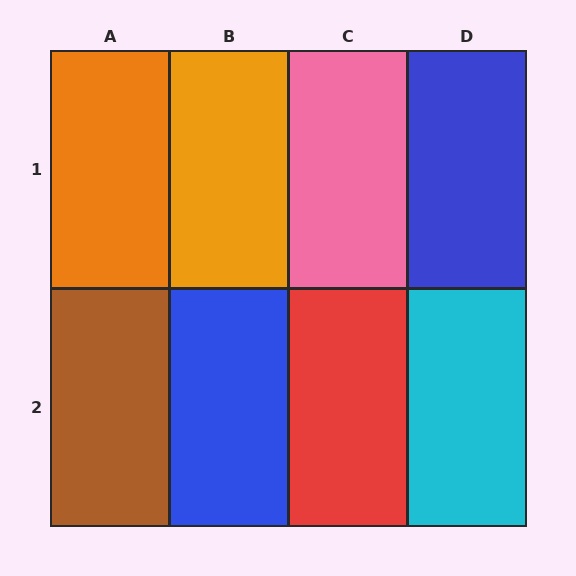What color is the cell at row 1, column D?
Blue.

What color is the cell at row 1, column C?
Pink.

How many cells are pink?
1 cell is pink.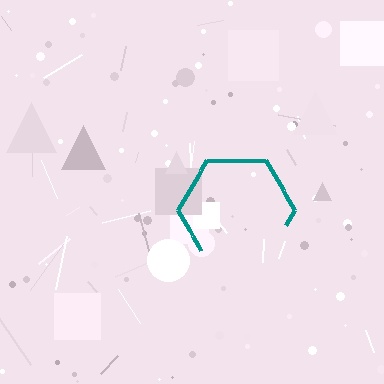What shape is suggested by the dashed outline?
The dashed outline suggests a hexagon.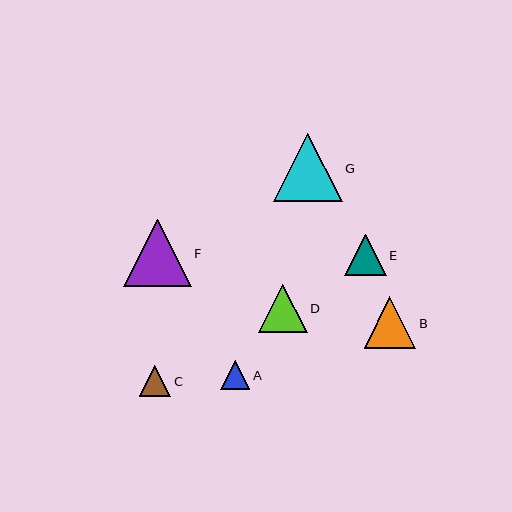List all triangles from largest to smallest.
From largest to smallest: G, F, B, D, E, C, A.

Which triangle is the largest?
Triangle G is the largest with a size of approximately 69 pixels.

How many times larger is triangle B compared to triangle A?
Triangle B is approximately 1.8 times the size of triangle A.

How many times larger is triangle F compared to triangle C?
Triangle F is approximately 2.1 times the size of triangle C.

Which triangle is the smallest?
Triangle A is the smallest with a size of approximately 29 pixels.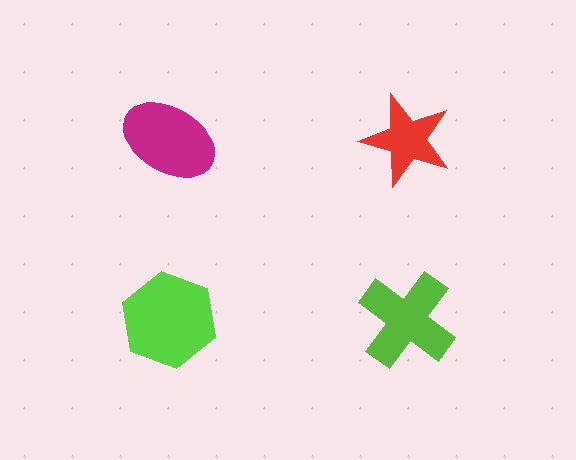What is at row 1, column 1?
A magenta ellipse.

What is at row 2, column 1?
A lime hexagon.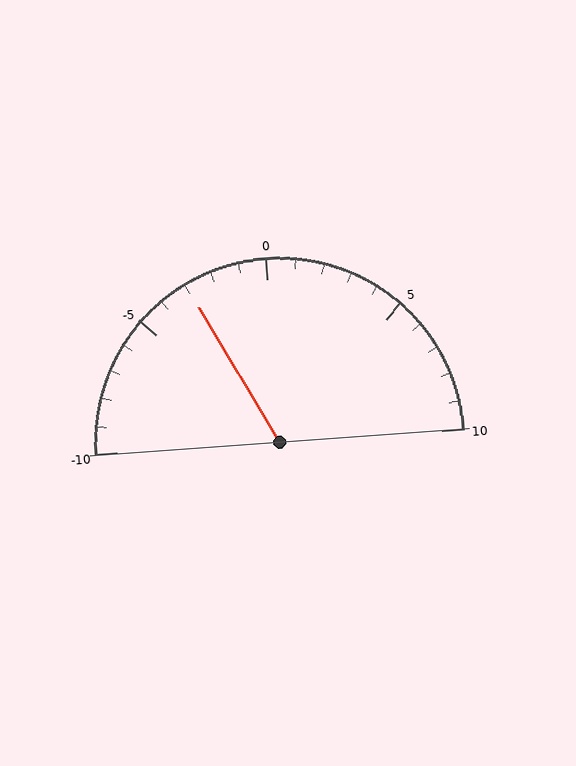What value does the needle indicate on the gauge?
The needle indicates approximately -3.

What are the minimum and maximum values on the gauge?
The gauge ranges from -10 to 10.